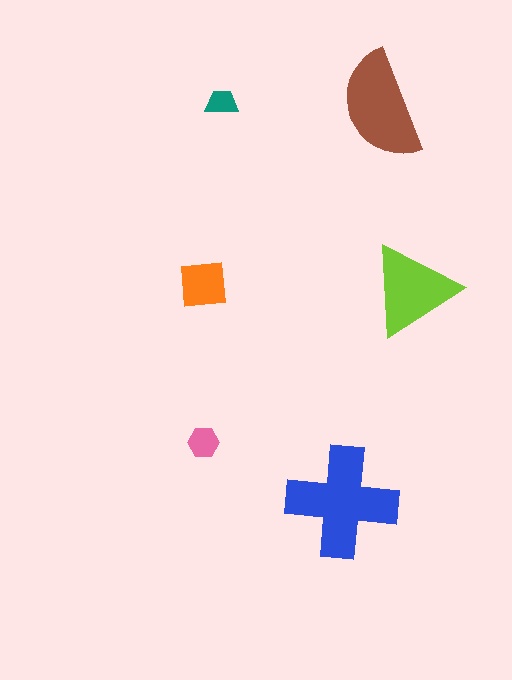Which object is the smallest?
The teal trapezoid.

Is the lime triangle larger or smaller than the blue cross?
Smaller.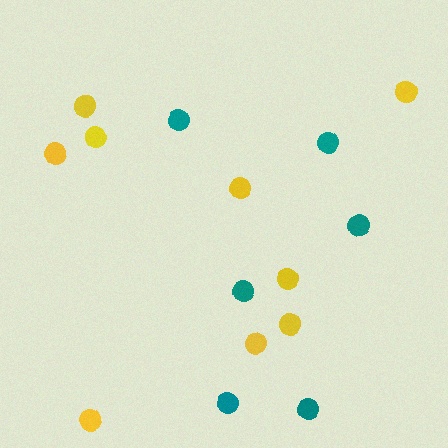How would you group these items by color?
There are 2 groups: one group of yellow circles (9) and one group of teal circles (6).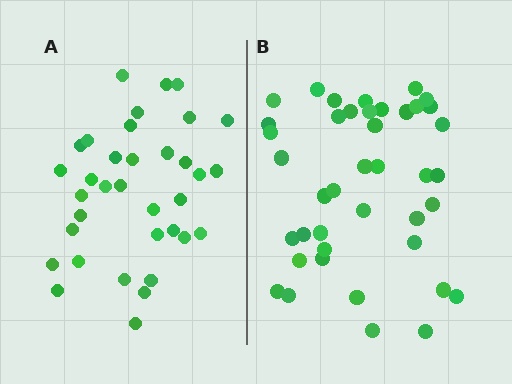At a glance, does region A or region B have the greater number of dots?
Region B (the right region) has more dots.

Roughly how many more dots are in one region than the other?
Region B has about 6 more dots than region A.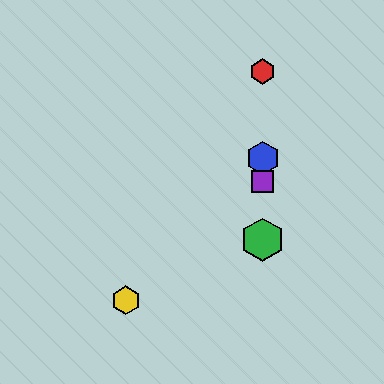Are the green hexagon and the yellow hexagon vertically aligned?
No, the green hexagon is at x≈263 and the yellow hexagon is at x≈126.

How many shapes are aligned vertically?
4 shapes (the red hexagon, the blue hexagon, the green hexagon, the purple square) are aligned vertically.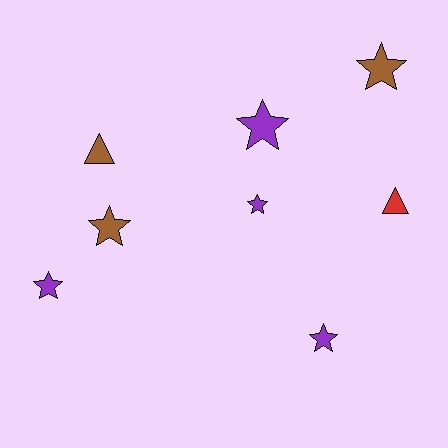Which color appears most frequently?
Purple, with 4 objects.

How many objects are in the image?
There are 8 objects.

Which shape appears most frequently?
Star, with 6 objects.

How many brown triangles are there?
There is 1 brown triangle.